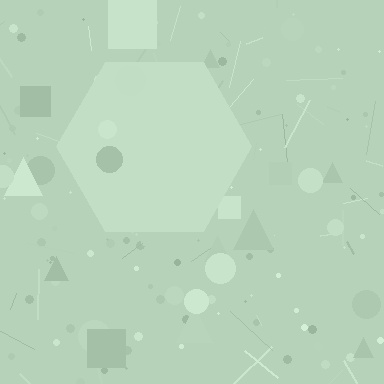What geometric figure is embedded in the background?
A hexagon is embedded in the background.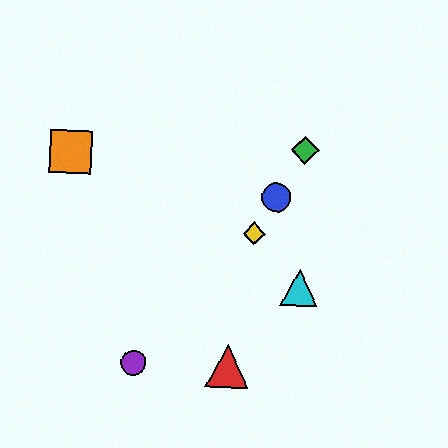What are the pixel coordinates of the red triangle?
The red triangle is at (227, 366).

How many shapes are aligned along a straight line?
3 shapes (the blue circle, the green diamond, the yellow diamond) are aligned along a straight line.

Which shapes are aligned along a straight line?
The blue circle, the green diamond, the yellow diamond are aligned along a straight line.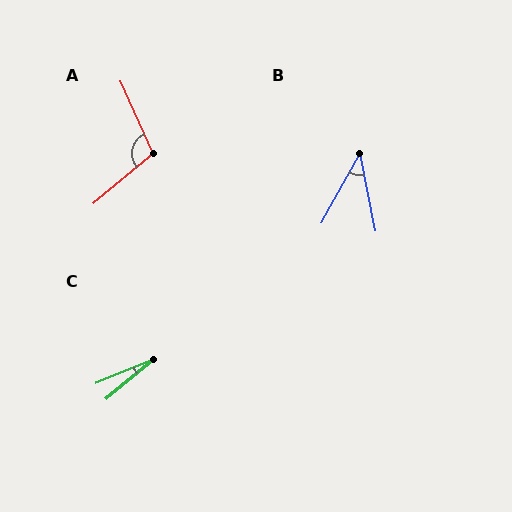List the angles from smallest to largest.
C (17°), B (41°), A (106°).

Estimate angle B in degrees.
Approximately 41 degrees.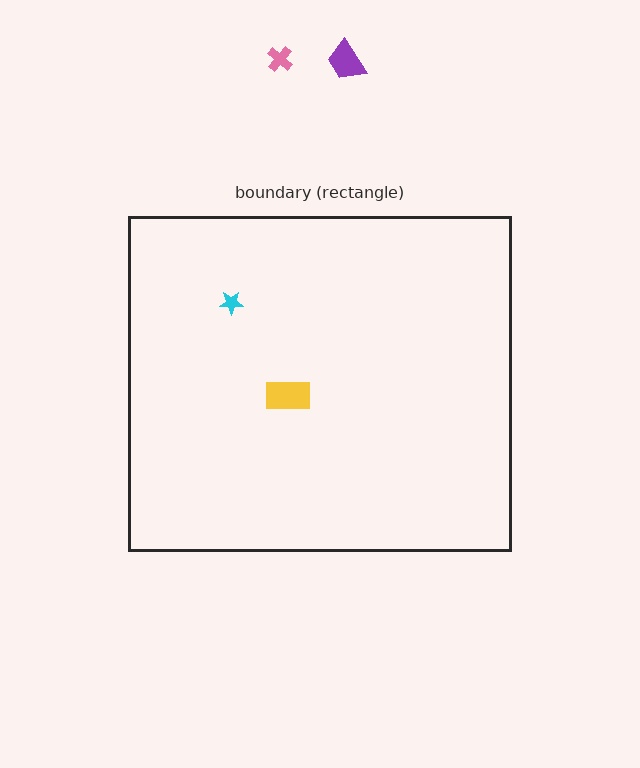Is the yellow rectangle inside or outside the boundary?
Inside.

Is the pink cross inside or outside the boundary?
Outside.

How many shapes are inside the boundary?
2 inside, 2 outside.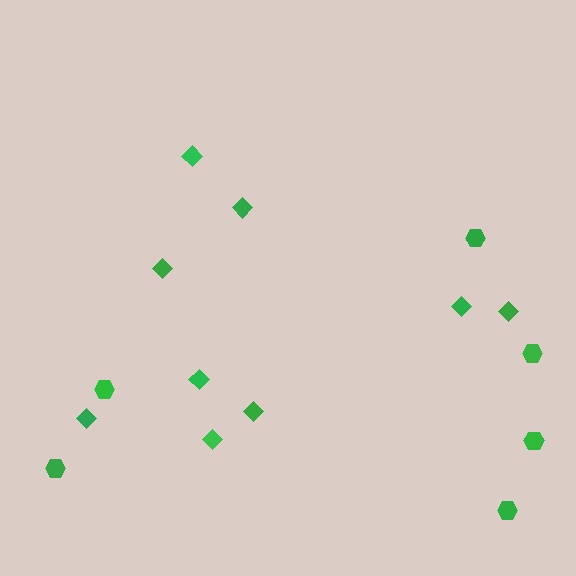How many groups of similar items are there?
There are 2 groups: one group of hexagons (6) and one group of diamonds (9).